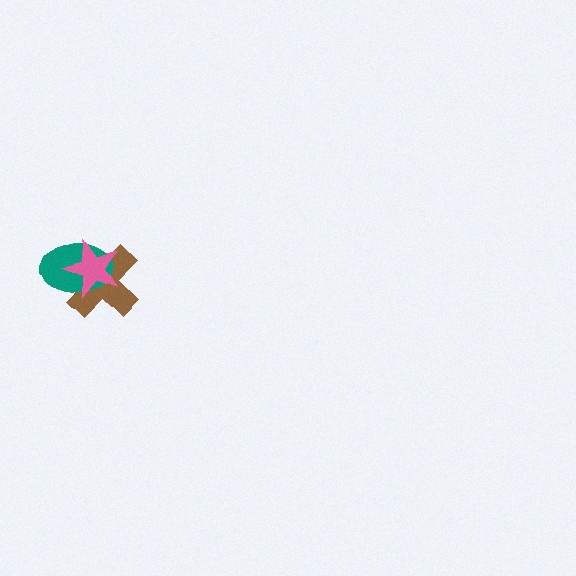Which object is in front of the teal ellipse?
The pink star is in front of the teal ellipse.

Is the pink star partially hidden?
No, no other shape covers it.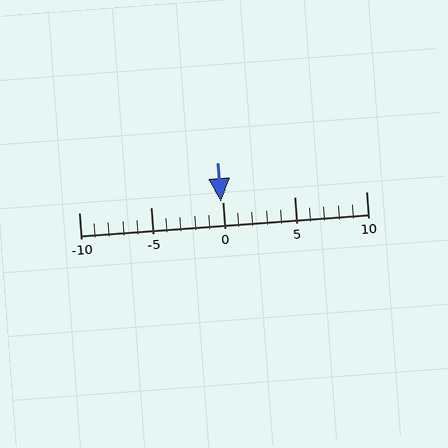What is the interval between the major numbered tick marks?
The major tick marks are spaced 5 units apart.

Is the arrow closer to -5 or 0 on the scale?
The arrow is closer to 0.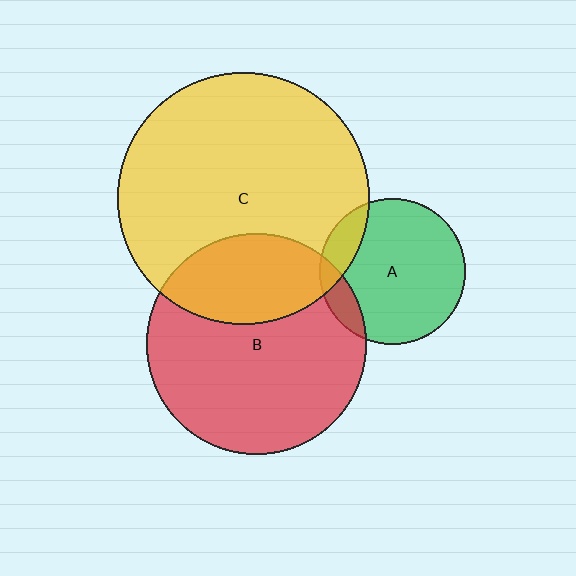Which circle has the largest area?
Circle C (yellow).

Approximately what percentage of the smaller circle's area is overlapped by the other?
Approximately 30%.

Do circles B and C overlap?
Yes.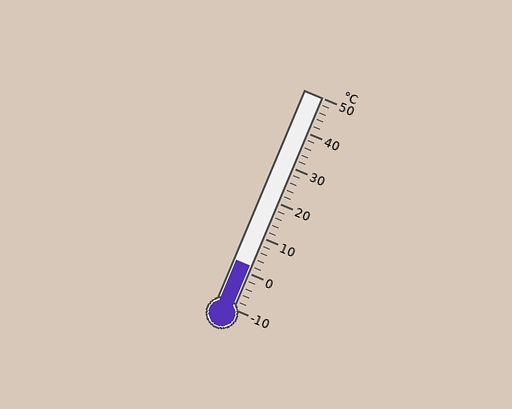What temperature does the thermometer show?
The thermometer shows approximately 2°C.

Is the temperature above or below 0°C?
The temperature is above 0°C.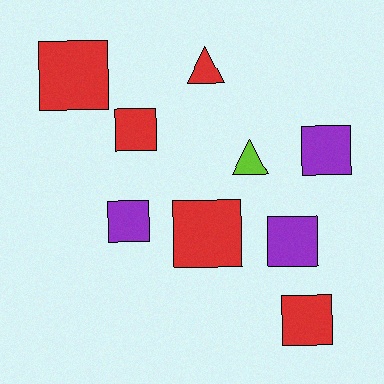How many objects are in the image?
There are 9 objects.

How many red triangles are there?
There is 1 red triangle.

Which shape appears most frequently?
Square, with 7 objects.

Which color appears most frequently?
Red, with 5 objects.